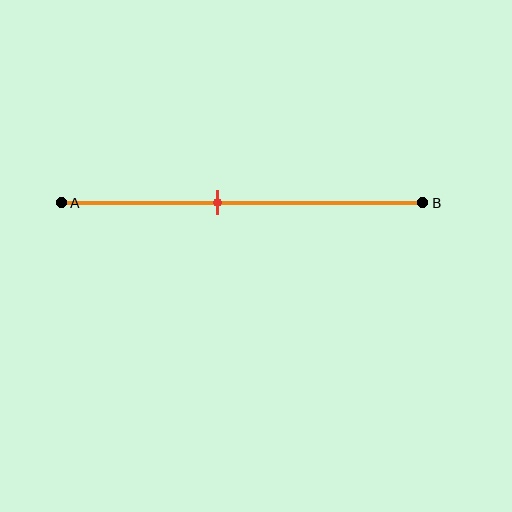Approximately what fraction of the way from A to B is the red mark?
The red mark is approximately 45% of the way from A to B.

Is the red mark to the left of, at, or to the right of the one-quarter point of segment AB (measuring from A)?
The red mark is to the right of the one-quarter point of segment AB.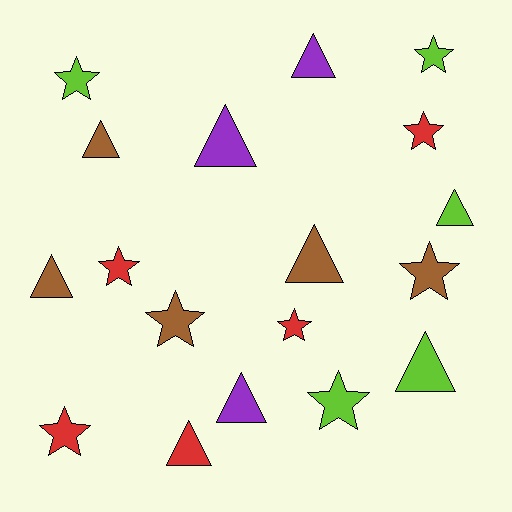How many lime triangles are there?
There are 2 lime triangles.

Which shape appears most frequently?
Triangle, with 9 objects.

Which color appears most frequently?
Lime, with 5 objects.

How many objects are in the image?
There are 18 objects.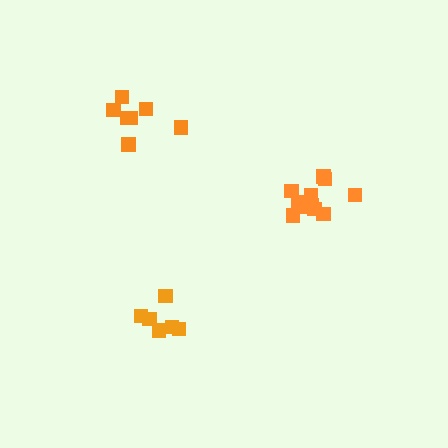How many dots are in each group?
Group 1: 12 dots, Group 2: 6 dots, Group 3: 7 dots (25 total).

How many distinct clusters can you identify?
There are 3 distinct clusters.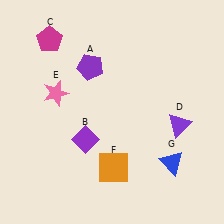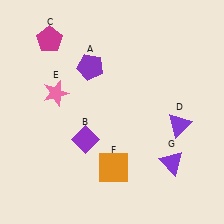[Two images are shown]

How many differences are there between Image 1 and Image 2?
There is 1 difference between the two images.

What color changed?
The triangle (G) changed from blue in Image 1 to purple in Image 2.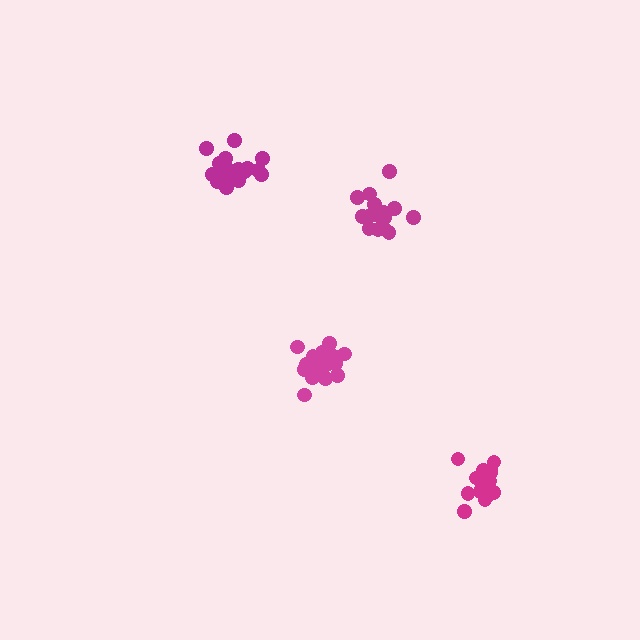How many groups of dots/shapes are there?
There are 4 groups.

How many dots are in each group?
Group 1: 19 dots, Group 2: 17 dots, Group 3: 17 dots, Group 4: 19 dots (72 total).